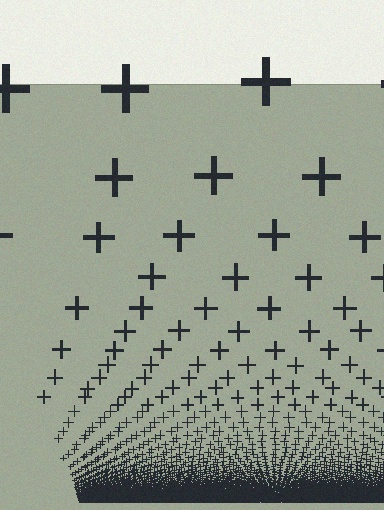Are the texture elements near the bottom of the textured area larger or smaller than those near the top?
Smaller. The gradient is inverted — elements near the bottom are smaller and denser.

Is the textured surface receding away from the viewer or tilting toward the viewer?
The surface appears to tilt toward the viewer. Texture elements get larger and sparser toward the top.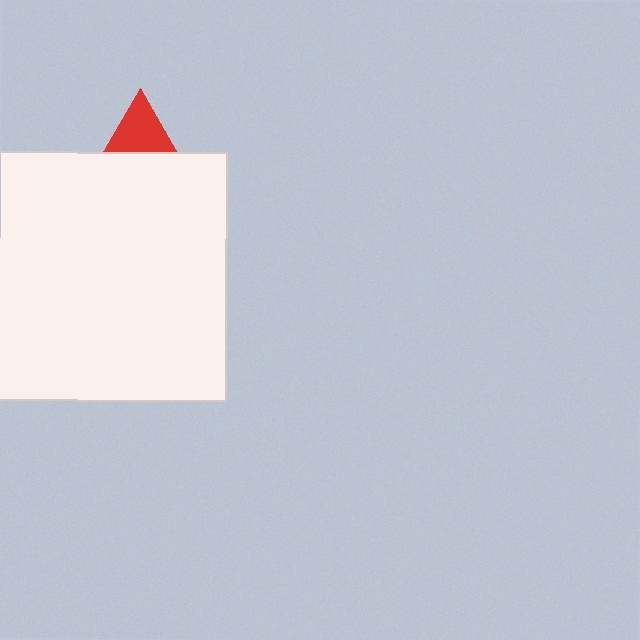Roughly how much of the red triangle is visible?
A small part of it is visible (roughly 34%).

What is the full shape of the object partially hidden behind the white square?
The partially hidden object is a red triangle.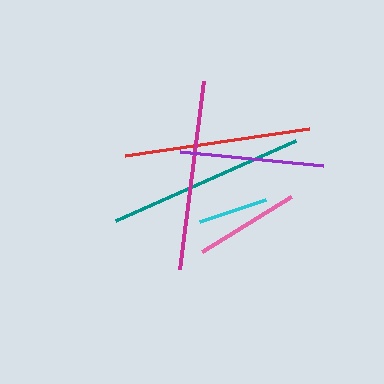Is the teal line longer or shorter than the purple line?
The teal line is longer than the purple line.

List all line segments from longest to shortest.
From longest to shortest: teal, magenta, red, purple, pink, cyan.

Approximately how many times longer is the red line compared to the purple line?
The red line is approximately 1.3 times the length of the purple line.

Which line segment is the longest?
The teal line is the longest at approximately 198 pixels.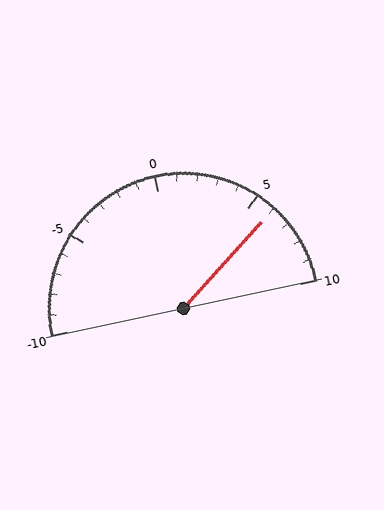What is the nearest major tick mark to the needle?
The nearest major tick mark is 5.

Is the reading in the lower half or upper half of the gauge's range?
The reading is in the upper half of the range (-10 to 10).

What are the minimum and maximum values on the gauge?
The gauge ranges from -10 to 10.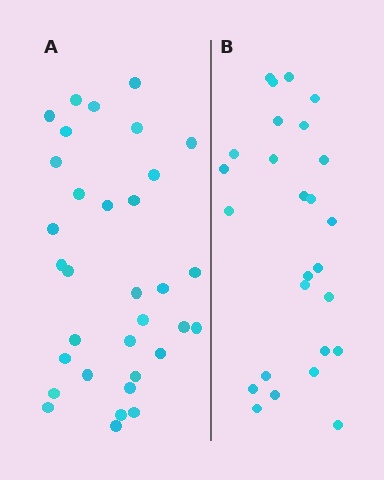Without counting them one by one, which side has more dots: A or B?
Region A (the left region) has more dots.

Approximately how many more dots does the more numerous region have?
Region A has roughly 8 or so more dots than region B.